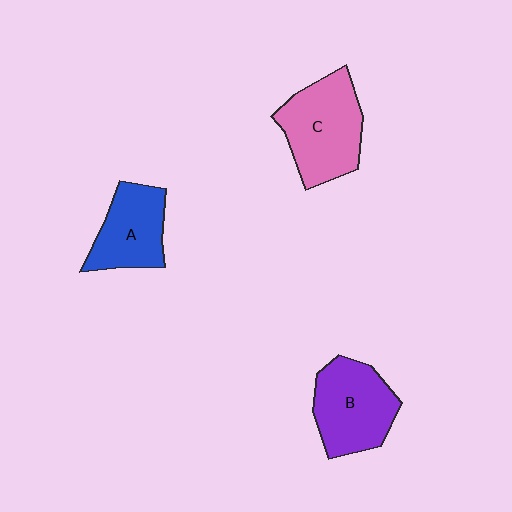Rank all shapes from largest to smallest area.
From largest to smallest: C (pink), B (purple), A (blue).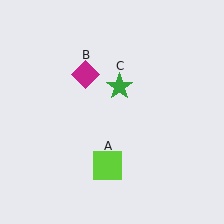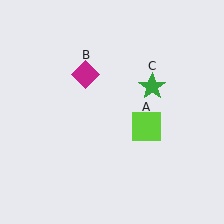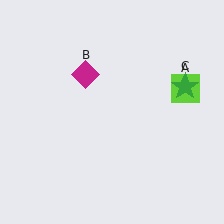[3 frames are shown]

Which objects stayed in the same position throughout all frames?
Magenta diamond (object B) remained stationary.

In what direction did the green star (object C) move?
The green star (object C) moved right.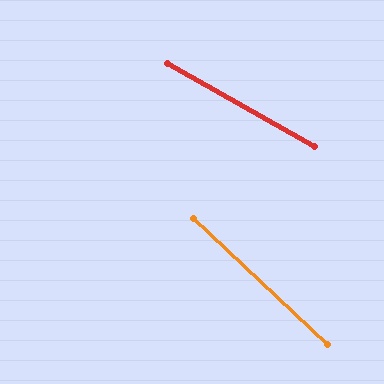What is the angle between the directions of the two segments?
Approximately 14 degrees.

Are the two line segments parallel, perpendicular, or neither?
Neither parallel nor perpendicular — they differ by about 14°.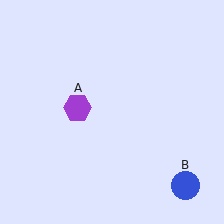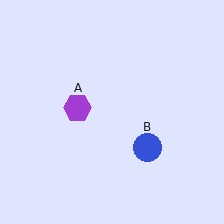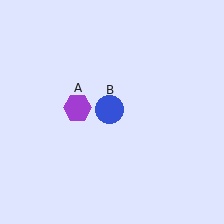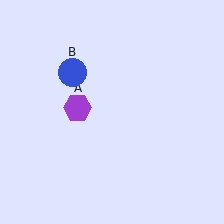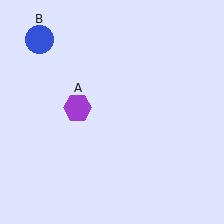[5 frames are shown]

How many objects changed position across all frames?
1 object changed position: blue circle (object B).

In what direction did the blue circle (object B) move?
The blue circle (object B) moved up and to the left.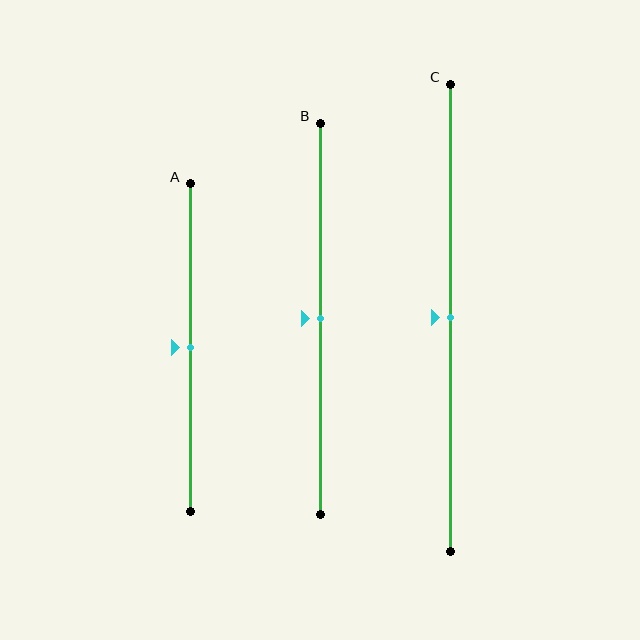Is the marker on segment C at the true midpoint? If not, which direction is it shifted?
Yes, the marker on segment C is at the true midpoint.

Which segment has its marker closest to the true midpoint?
Segment A has its marker closest to the true midpoint.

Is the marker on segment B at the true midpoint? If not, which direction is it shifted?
Yes, the marker on segment B is at the true midpoint.